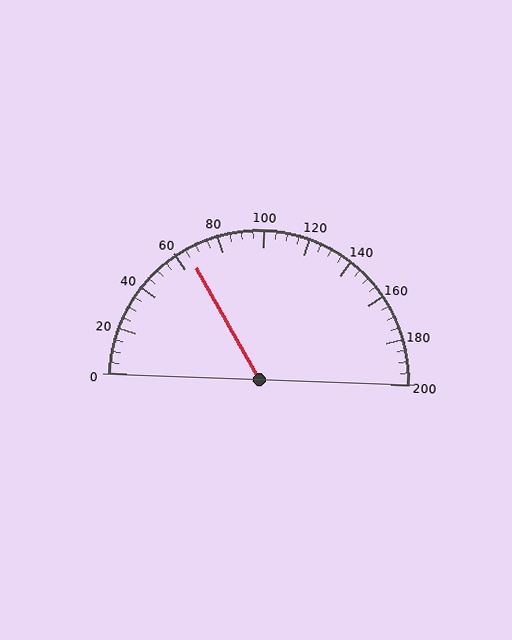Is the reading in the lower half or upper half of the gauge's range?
The reading is in the lower half of the range (0 to 200).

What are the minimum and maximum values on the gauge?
The gauge ranges from 0 to 200.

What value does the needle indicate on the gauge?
The needle indicates approximately 65.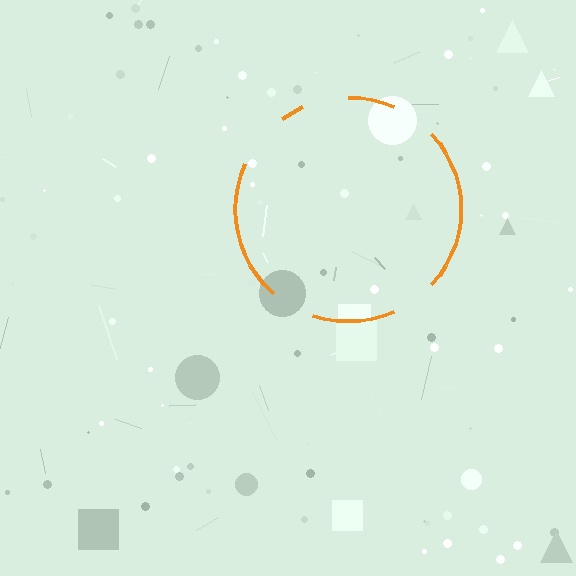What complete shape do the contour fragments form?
The contour fragments form a circle.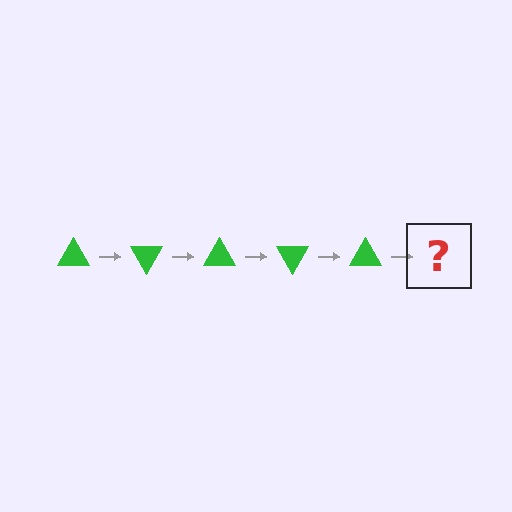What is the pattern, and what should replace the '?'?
The pattern is that the triangle rotates 60 degrees each step. The '?' should be a green triangle rotated 300 degrees.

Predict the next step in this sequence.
The next step is a green triangle rotated 300 degrees.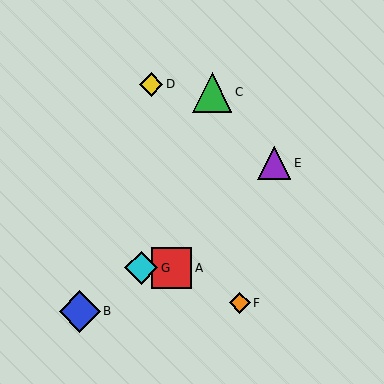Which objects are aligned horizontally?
Objects A, G are aligned horizontally.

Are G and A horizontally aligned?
Yes, both are at y≈268.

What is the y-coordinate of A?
Object A is at y≈268.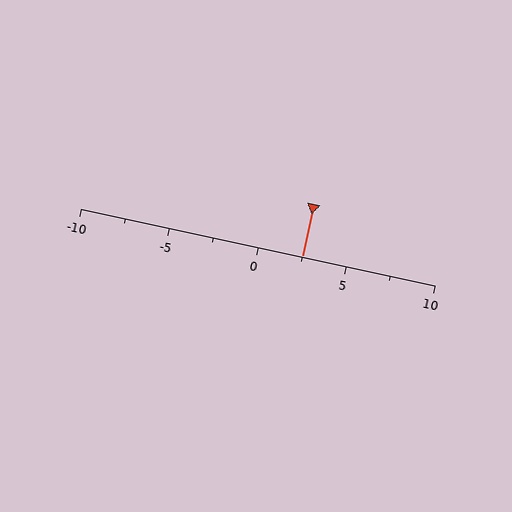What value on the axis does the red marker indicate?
The marker indicates approximately 2.5.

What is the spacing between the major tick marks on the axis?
The major ticks are spaced 5 apart.